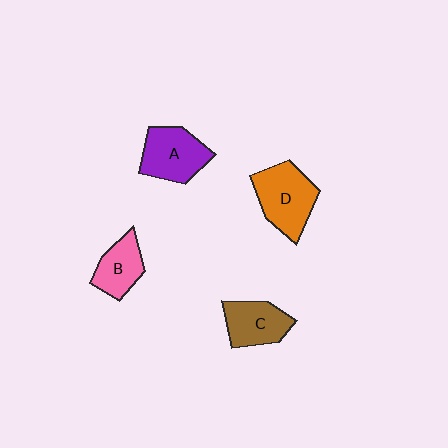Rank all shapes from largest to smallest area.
From largest to smallest: D (orange), A (purple), C (brown), B (pink).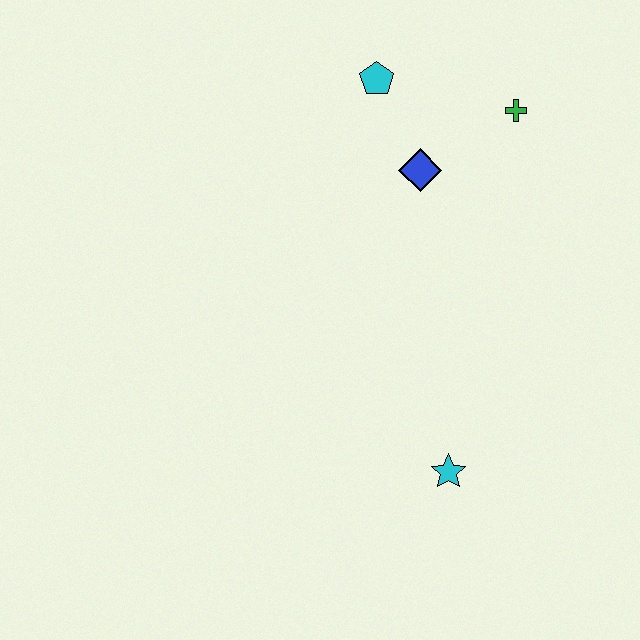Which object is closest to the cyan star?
The blue diamond is closest to the cyan star.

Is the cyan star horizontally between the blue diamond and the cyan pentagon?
No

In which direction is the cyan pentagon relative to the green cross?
The cyan pentagon is to the left of the green cross.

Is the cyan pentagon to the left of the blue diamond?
Yes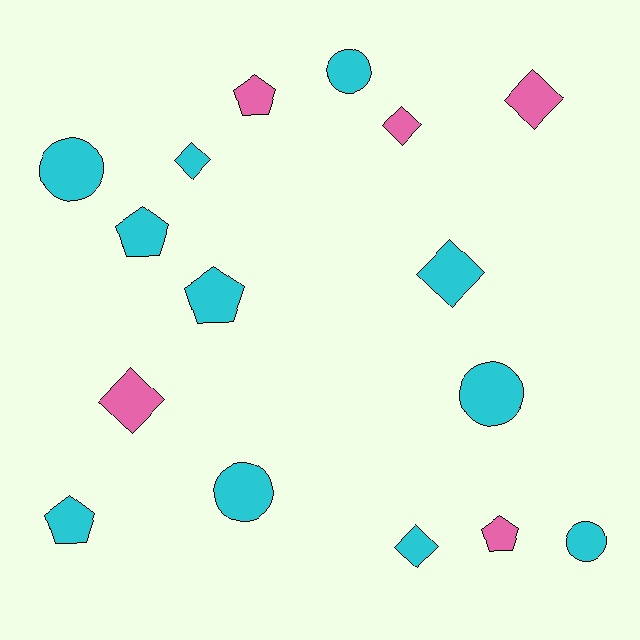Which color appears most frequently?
Cyan, with 11 objects.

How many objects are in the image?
There are 16 objects.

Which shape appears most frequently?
Diamond, with 6 objects.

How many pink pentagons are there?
There are 2 pink pentagons.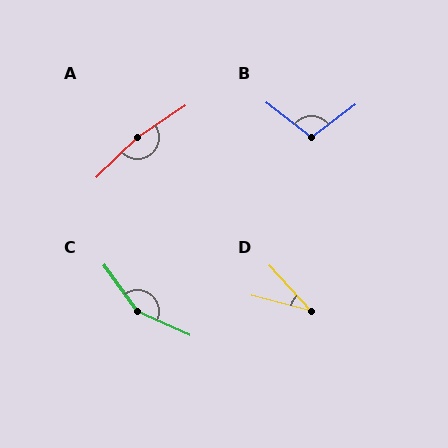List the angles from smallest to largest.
D (33°), B (105°), C (149°), A (169°).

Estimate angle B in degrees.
Approximately 105 degrees.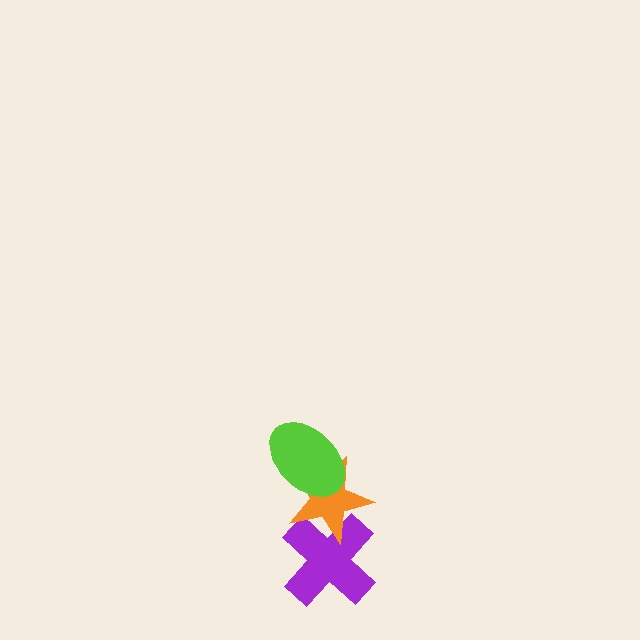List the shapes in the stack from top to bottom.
From top to bottom: the lime ellipse, the orange star, the purple cross.